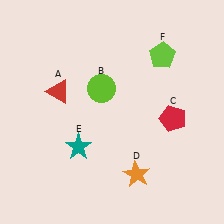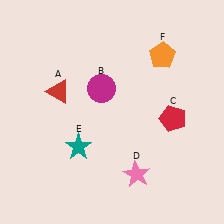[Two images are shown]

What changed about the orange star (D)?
In Image 1, D is orange. In Image 2, it changed to pink.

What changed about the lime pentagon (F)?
In Image 1, F is lime. In Image 2, it changed to orange.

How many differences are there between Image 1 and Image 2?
There are 3 differences between the two images.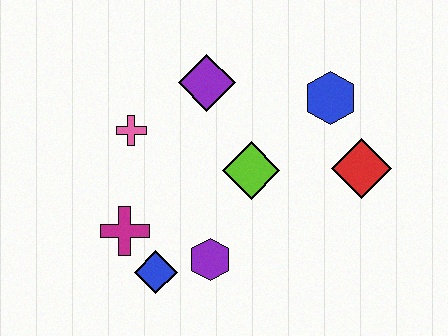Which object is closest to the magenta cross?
The blue diamond is closest to the magenta cross.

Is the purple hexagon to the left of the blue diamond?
No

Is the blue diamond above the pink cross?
No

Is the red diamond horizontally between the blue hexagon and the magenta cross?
No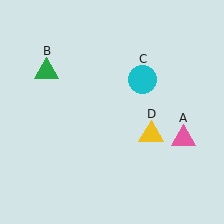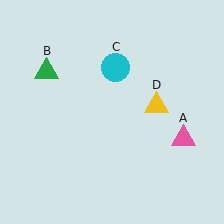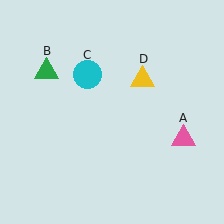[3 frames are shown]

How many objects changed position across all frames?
2 objects changed position: cyan circle (object C), yellow triangle (object D).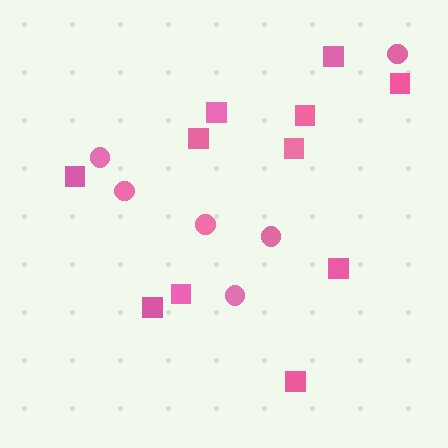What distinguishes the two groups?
There are 2 groups: one group of squares (11) and one group of circles (6).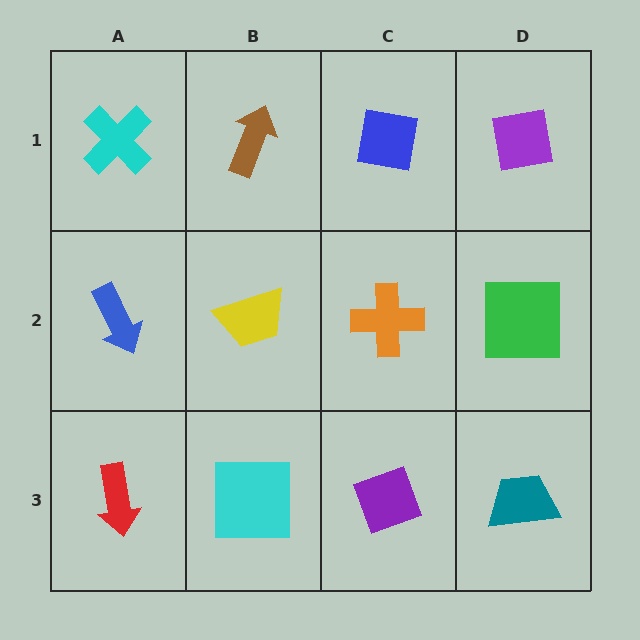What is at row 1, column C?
A blue square.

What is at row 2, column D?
A green square.